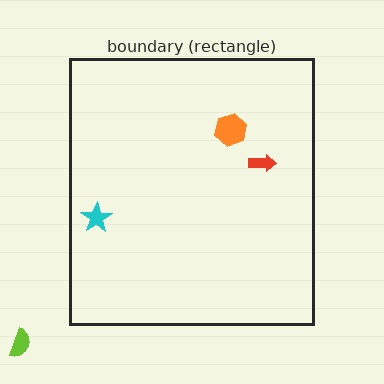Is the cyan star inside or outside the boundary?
Inside.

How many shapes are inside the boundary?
3 inside, 1 outside.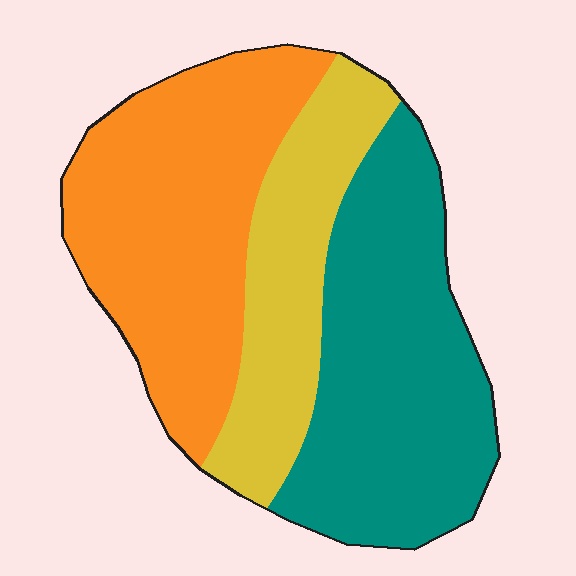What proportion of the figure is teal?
Teal takes up about two fifths (2/5) of the figure.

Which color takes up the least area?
Yellow, at roughly 25%.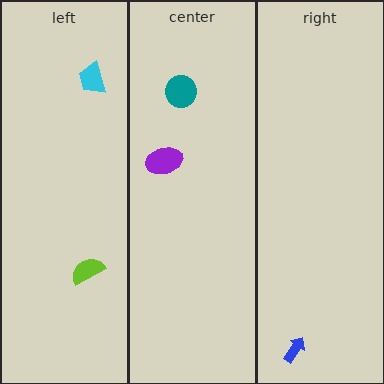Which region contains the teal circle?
The center region.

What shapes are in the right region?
The blue arrow.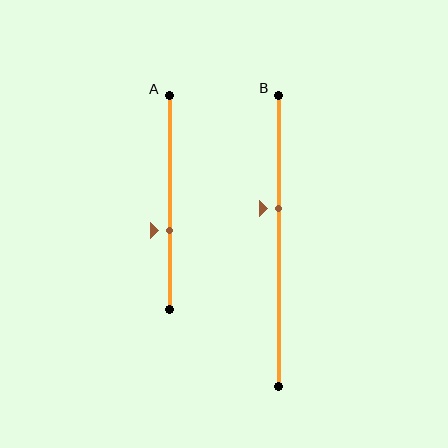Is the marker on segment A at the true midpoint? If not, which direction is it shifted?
No, the marker on segment A is shifted downward by about 13% of the segment length.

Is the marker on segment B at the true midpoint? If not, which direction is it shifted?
No, the marker on segment B is shifted upward by about 11% of the segment length.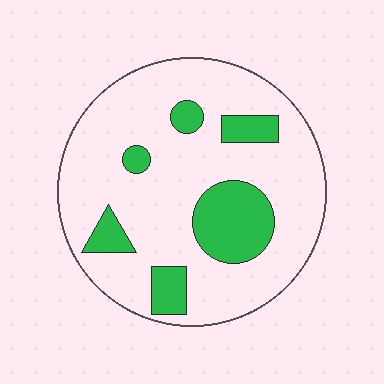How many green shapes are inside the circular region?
6.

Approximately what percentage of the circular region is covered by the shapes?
Approximately 20%.